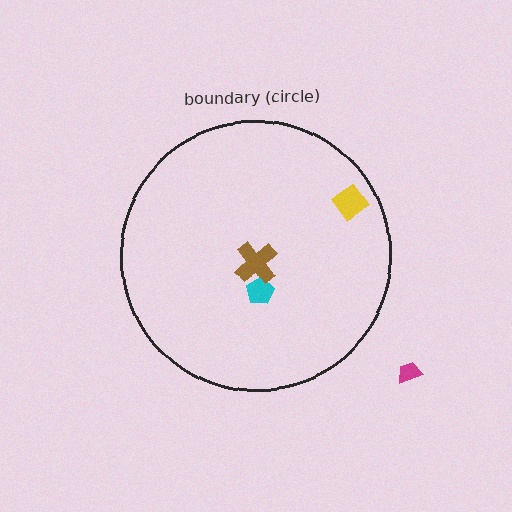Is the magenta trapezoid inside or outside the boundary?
Outside.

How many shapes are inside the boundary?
3 inside, 1 outside.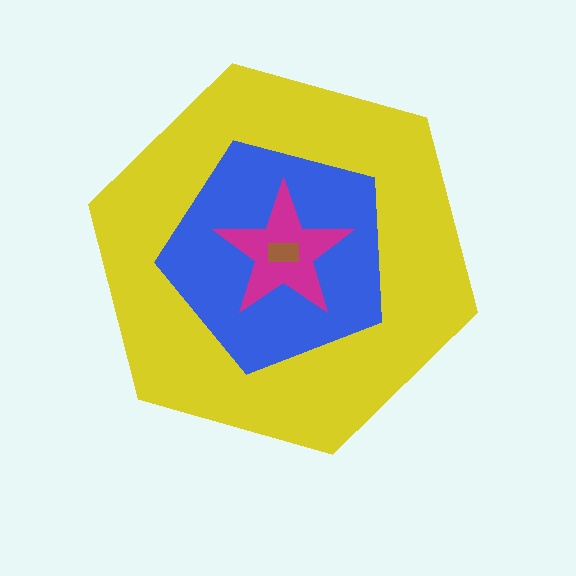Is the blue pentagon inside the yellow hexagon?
Yes.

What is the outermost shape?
The yellow hexagon.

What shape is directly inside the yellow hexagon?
The blue pentagon.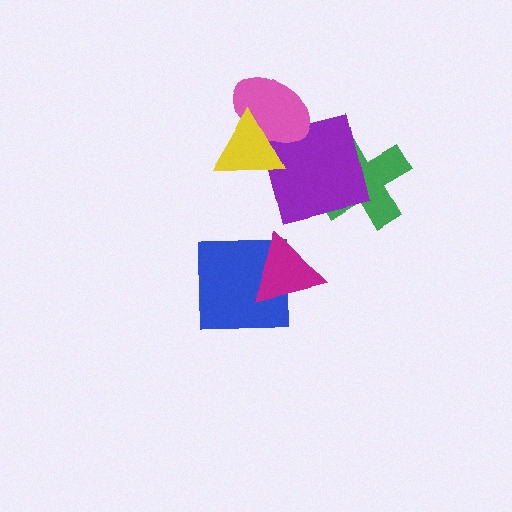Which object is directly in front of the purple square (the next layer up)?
The pink ellipse is directly in front of the purple square.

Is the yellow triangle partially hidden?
No, no other shape covers it.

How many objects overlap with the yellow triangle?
2 objects overlap with the yellow triangle.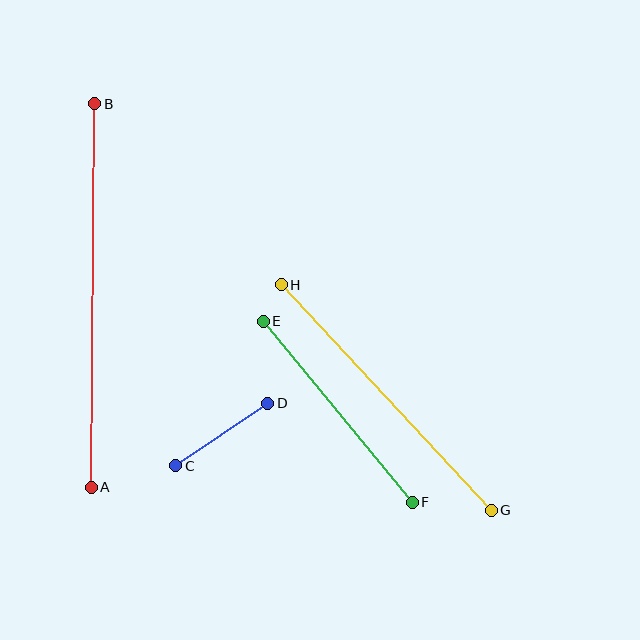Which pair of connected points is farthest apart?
Points A and B are farthest apart.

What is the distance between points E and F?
The distance is approximately 234 pixels.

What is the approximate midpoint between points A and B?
The midpoint is at approximately (93, 296) pixels.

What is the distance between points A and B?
The distance is approximately 383 pixels.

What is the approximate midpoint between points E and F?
The midpoint is at approximately (338, 412) pixels.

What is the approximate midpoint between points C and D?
The midpoint is at approximately (222, 435) pixels.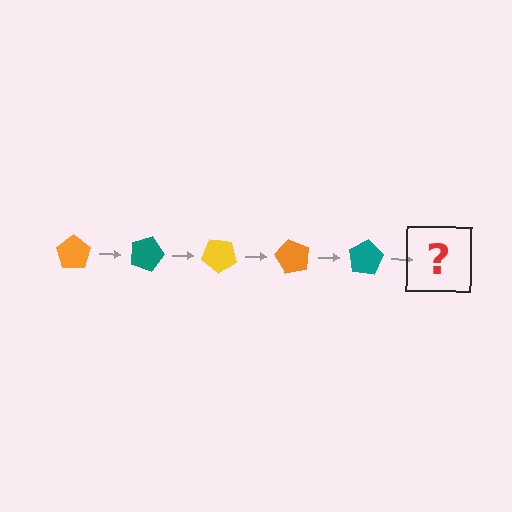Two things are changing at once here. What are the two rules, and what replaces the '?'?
The two rules are that it rotates 20 degrees each step and the color cycles through orange, teal, and yellow. The '?' should be a yellow pentagon, rotated 100 degrees from the start.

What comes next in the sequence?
The next element should be a yellow pentagon, rotated 100 degrees from the start.